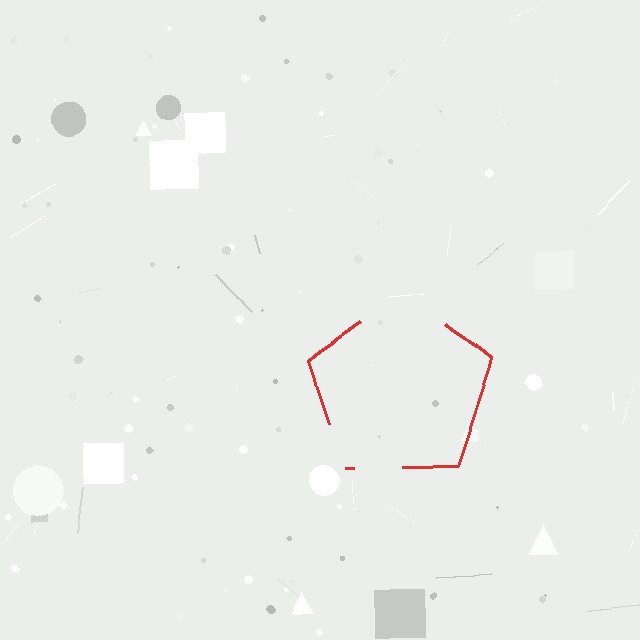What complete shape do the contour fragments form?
The contour fragments form a pentagon.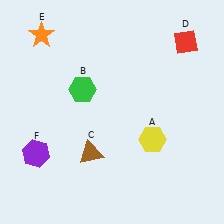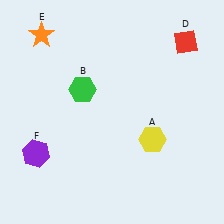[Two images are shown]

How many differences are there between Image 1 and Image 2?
There is 1 difference between the two images.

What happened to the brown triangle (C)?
The brown triangle (C) was removed in Image 2. It was in the bottom-left area of Image 1.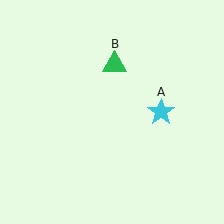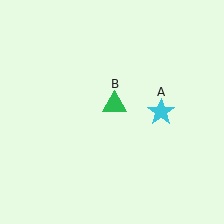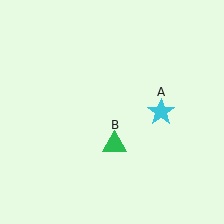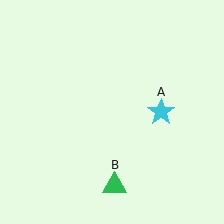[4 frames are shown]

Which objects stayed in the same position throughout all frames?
Cyan star (object A) remained stationary.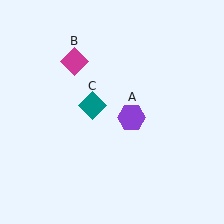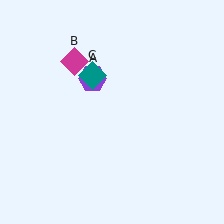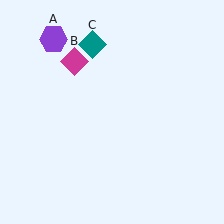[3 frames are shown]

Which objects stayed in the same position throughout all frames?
Magenta diamond (object B) remained stationary.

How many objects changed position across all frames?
2 objects changed position: purple hexagon (object A), teal diamond (object C).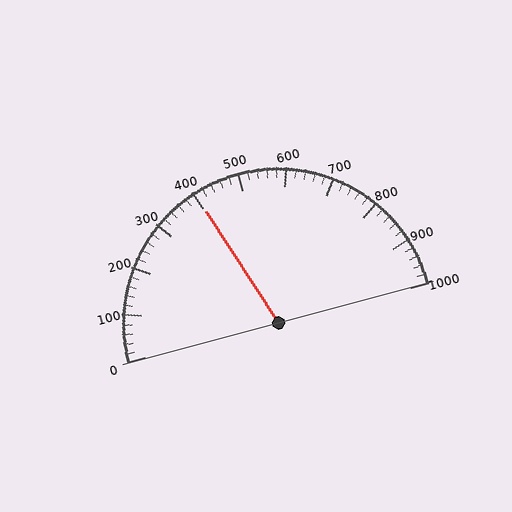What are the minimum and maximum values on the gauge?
The gauge ranges from 0 to 1000.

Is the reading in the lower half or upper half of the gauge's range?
The reading is in the lower half of the range (0 to 1000).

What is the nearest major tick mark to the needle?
The nearest major tick mark is 400.